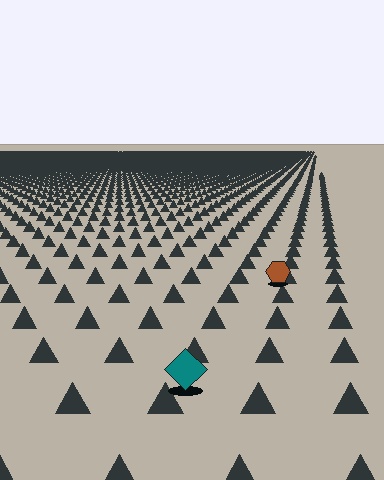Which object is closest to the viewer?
The teal diamond is closest. The texture marks near it are larger and more spread out.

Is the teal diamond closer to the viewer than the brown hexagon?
Yes. The teal diamond is closer — you can tell from the texture gradient: the ground texture is coarser near it.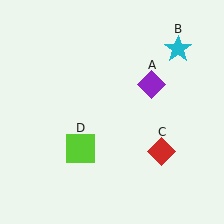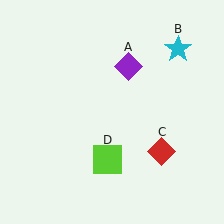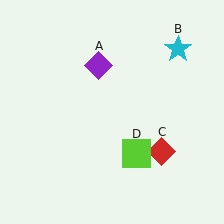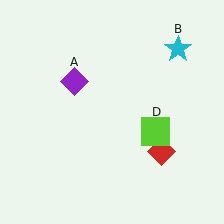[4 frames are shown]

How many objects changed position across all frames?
2 objects changed position: purple diamond (object A), lime square (object D).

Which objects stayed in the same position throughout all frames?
Cyan star (object B) and red diamond (object C) remained stationary.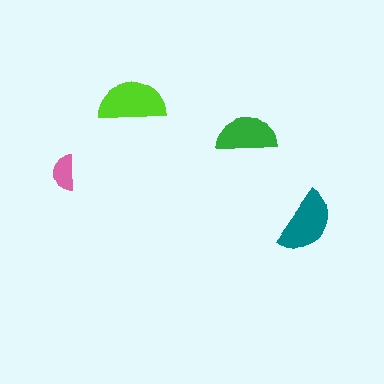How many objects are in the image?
There are 4 objects in the image.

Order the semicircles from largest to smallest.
the lime one, the teal one, the green one, the pink one.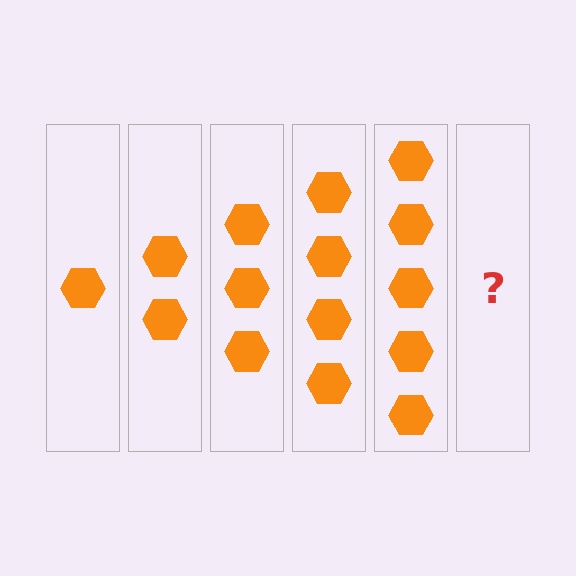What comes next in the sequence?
The next element should be 6 hexagons.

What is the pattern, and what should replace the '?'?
The pattern is that each step adds one more hexagon. The '?' should be 6 hexagons.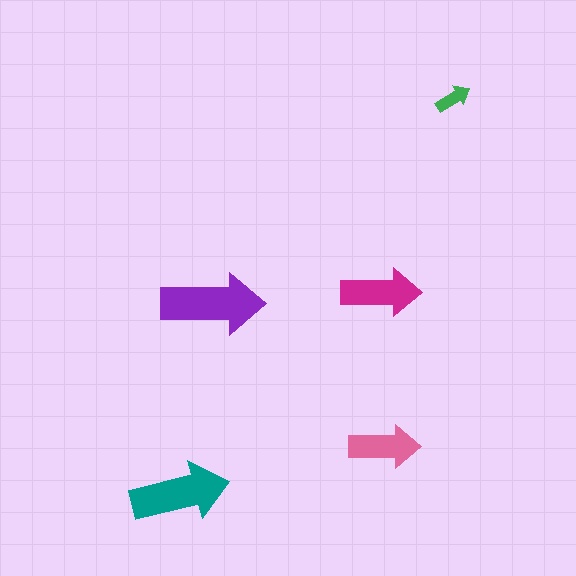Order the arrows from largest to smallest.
the purple one, the teal one, the magenta one, the pink one, the green one.